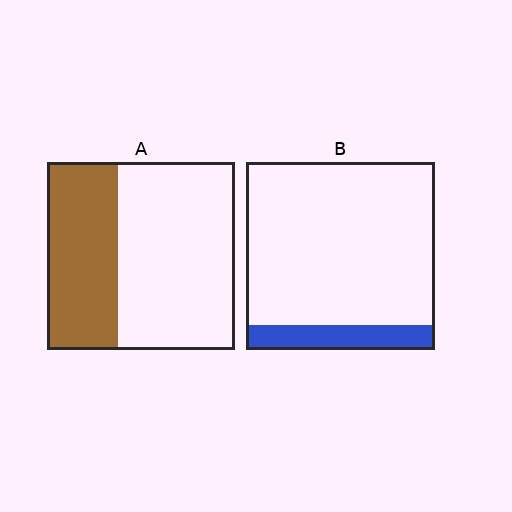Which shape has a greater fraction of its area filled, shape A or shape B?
Shape A.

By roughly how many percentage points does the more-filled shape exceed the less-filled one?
By roughly 25 percentage points (A over B).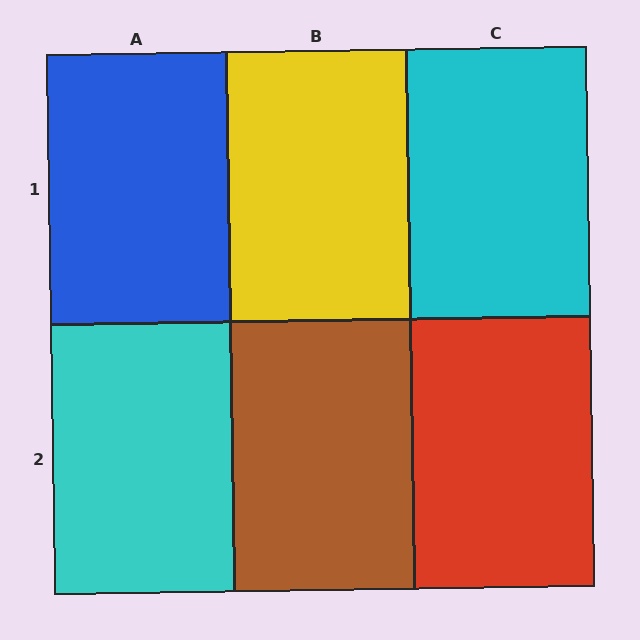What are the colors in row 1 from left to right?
Blue, yellow, cyan.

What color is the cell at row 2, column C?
Red.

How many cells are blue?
1 cell is blue.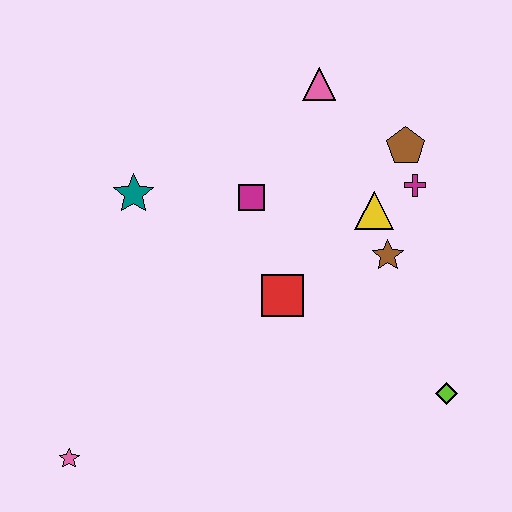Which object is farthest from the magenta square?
The pink star is farthest from the magenta square.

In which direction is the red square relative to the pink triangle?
The red square is below the pink triangle.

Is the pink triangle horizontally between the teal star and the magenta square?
No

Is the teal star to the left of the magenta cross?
Yes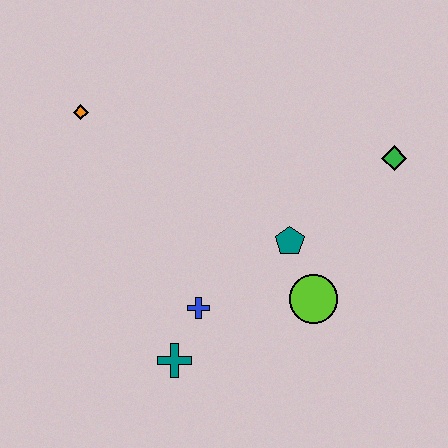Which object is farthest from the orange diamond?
The green diamond is farthest from the orange diamond.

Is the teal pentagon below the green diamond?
Yes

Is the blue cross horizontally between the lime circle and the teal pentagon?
No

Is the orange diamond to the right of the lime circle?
No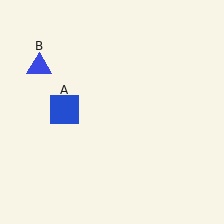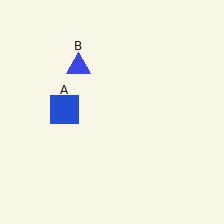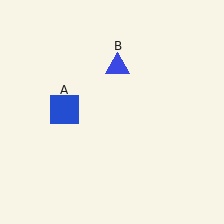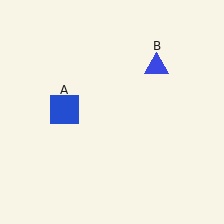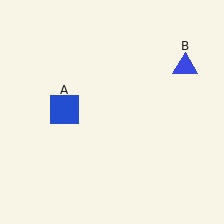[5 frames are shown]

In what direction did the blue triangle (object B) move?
The blue triangle (object B) moved right.